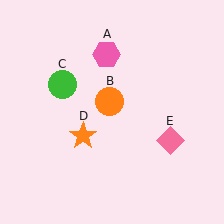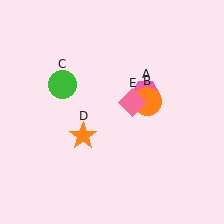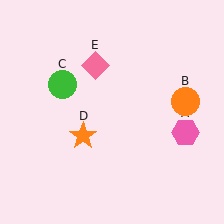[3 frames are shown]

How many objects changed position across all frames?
3 objects changed position: pink hexagon (object A), orange circle (object B), pink diamond (object E).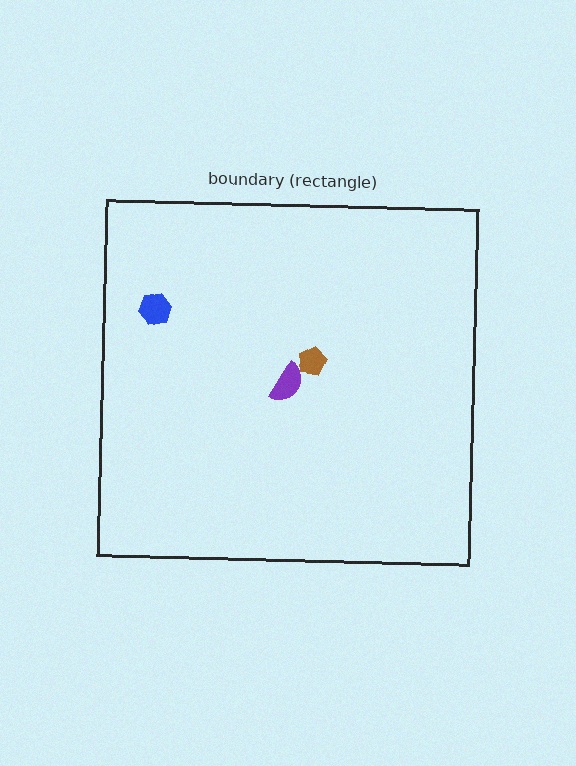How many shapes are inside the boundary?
3 inside, 0 outside.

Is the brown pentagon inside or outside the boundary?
Inside.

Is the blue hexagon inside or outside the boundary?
Inside.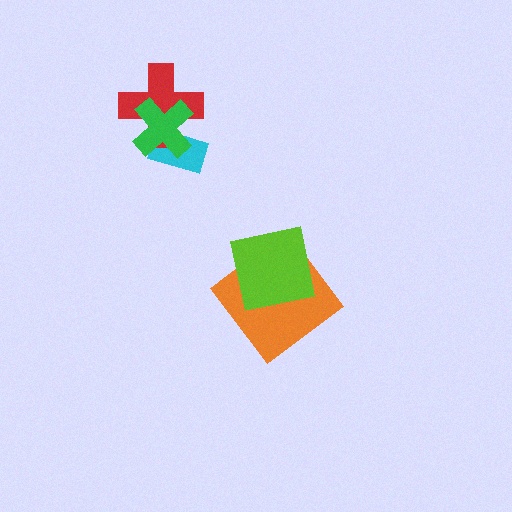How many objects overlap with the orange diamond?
1 object overlaps with the orange diamond.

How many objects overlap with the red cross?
2 objects overlap with the red cross.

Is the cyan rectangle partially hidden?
Yes, it is partially covered by another shape.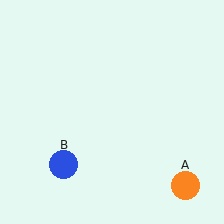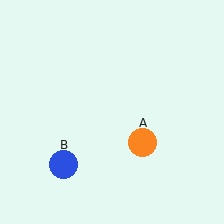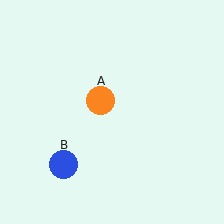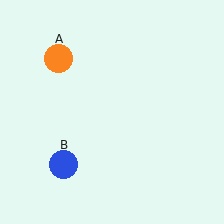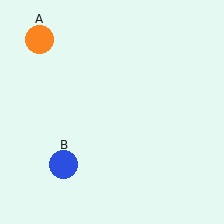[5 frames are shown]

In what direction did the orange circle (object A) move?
The orange circle (object A) moved up and to the left.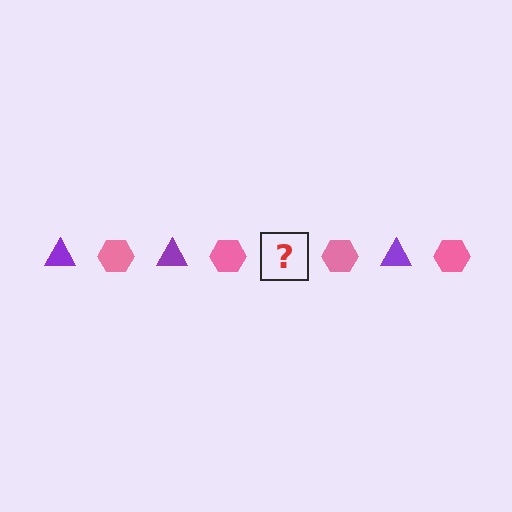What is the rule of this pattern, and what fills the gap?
The rule is that the pattern alternates between purple triangle and pink hexagon. The gap should be filled with a purple triangle.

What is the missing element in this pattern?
The missing element is a purple triangle.